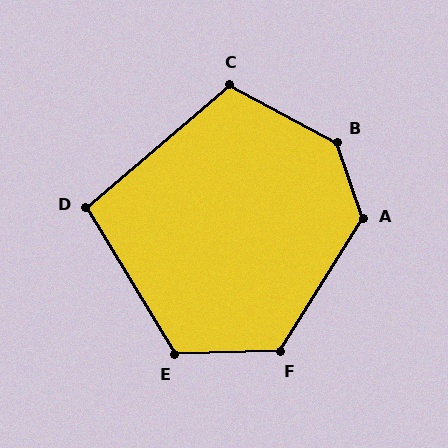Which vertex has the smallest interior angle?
D, at approximately 99 degrees.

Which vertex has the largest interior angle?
B, at approximately 137 degrees.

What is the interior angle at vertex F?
Approximately 123 degrees (obtuse).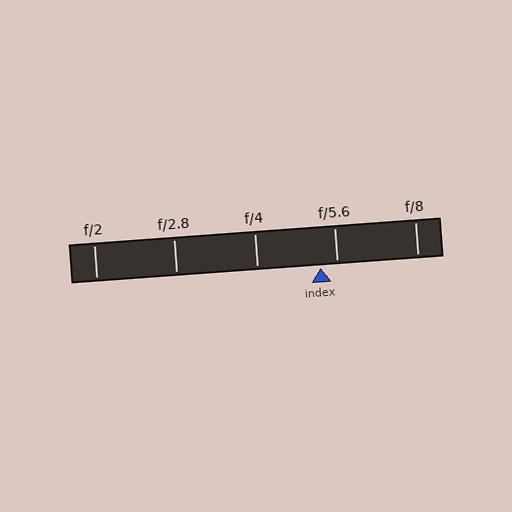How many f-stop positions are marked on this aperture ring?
There are 5 f-stop positions marked.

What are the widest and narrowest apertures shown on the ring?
The widest aperture shown is f/2 and the narrowest is f/8.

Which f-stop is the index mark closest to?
The index mark is closest to f/5.6.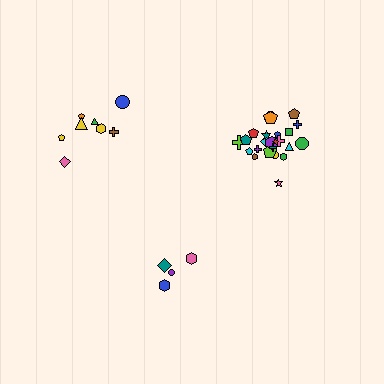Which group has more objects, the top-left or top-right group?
The top-right group.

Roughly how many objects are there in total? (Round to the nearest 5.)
Roughly 35 objects in total.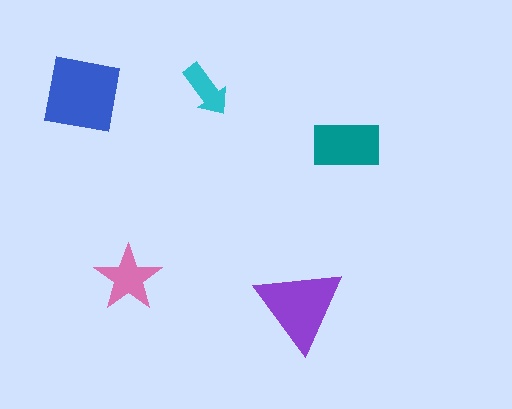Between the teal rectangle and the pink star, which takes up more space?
The teal rectangle.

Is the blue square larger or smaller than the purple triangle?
Larger.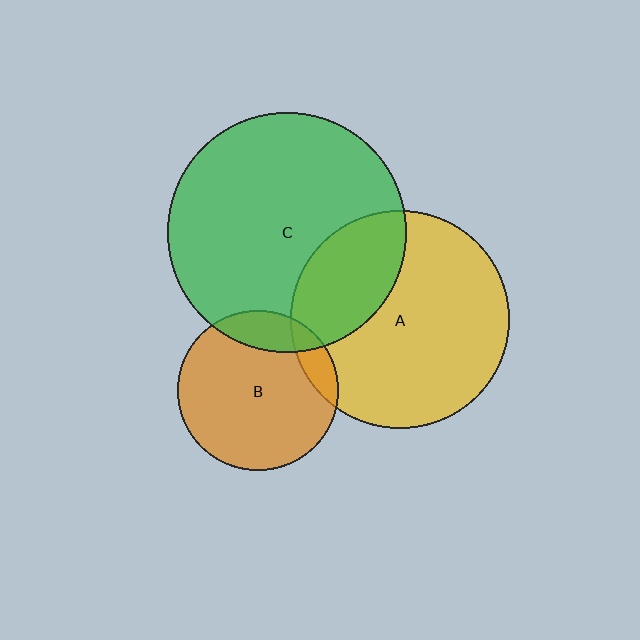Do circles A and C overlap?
Yes.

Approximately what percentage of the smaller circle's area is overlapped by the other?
Approximately 30%.